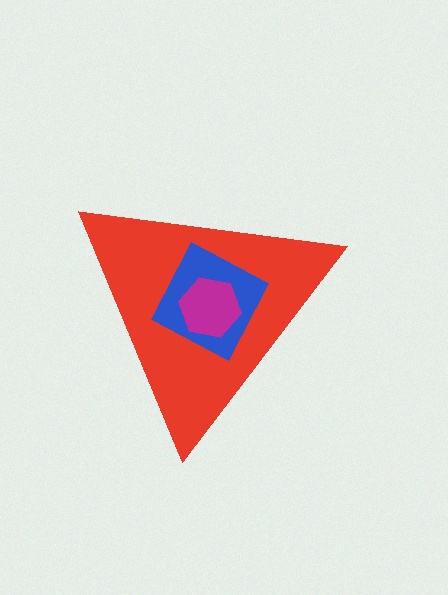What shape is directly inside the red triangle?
The blue square.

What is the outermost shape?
The red triangle.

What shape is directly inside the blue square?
The magenta hexagon.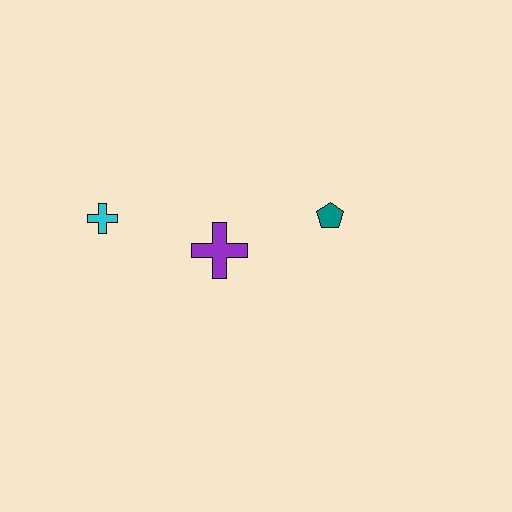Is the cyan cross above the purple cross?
Yes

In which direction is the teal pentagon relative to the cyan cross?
The teal pentagon is to the right of the cyan cross.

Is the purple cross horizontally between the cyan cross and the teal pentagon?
Yes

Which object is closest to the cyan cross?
The purple cross is closest to the cyan cross.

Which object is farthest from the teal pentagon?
The cyan cross is farthest from the teal pentagon.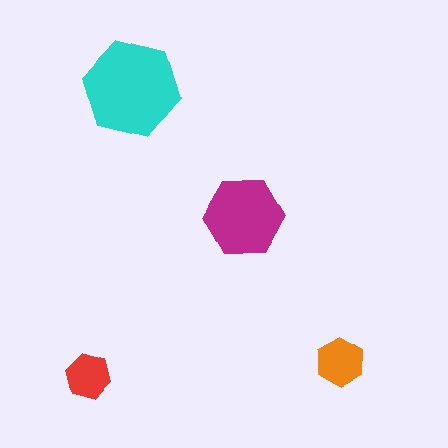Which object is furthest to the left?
The red hexagon is leftmost.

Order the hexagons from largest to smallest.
the cyan one, the magenta one, the orange one, the red one.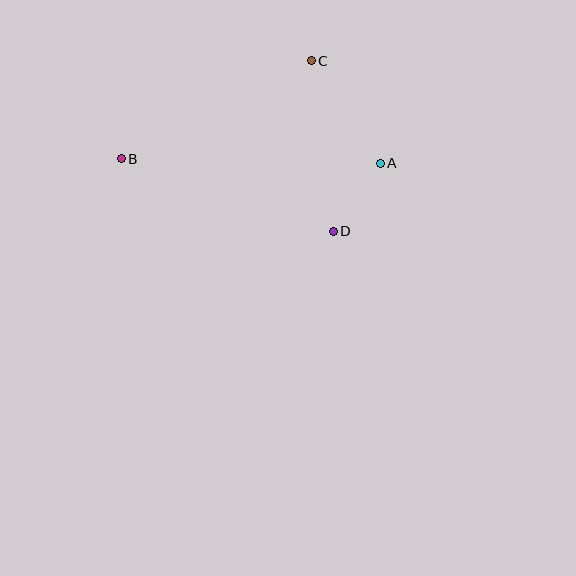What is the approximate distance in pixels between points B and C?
The distance between B and C is approximately 213 pixels.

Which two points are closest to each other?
Points A and D are closest to each other.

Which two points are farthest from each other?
Points A and B are farthest from each other.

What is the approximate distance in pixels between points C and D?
The distance between C and D is approximately 172 pixels.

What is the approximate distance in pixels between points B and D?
The distance between B and D is approximately 224 pixels.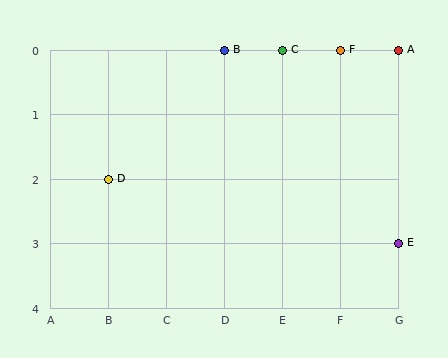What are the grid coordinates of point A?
Point A is at grid coordinates (G, 0).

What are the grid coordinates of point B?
Point B is at grid coordinates (D, 0).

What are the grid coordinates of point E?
Point E is at grid coordinates (G, 3).